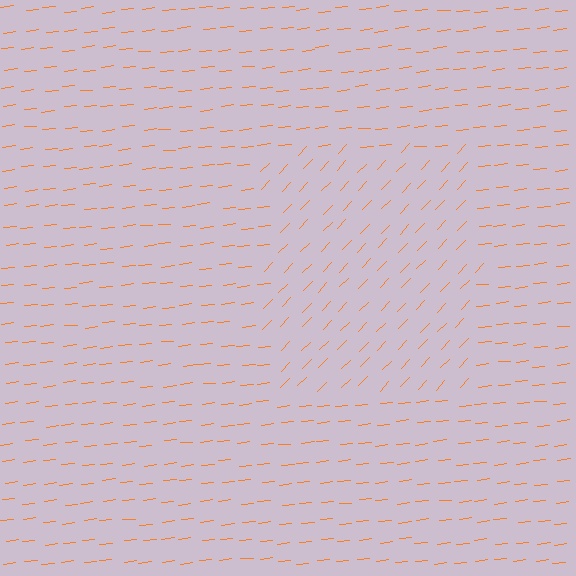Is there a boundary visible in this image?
Yes, there is a texture boundary formed by a change in line orientation.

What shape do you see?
I see a rectangle.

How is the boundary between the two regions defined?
The boundary is defined purely by a change in line orientation (approximately 40 degrees difference). All lines are the same color and thickness.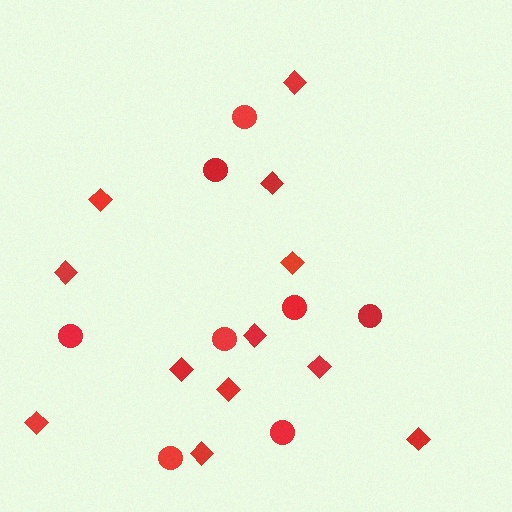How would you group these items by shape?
There are 2 groups: one group of diamonds (12) and one group of circles (8).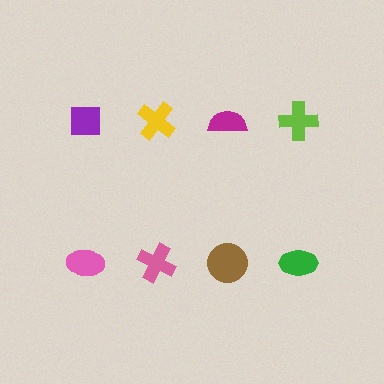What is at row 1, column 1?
A purple square.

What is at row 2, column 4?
A green ellipse.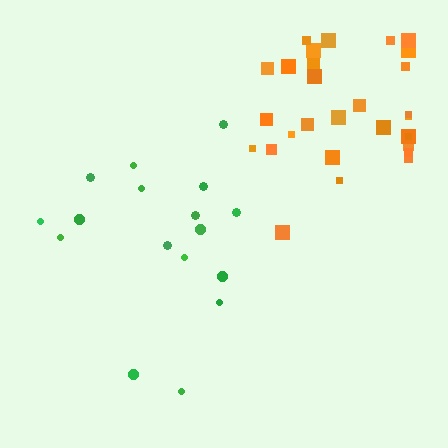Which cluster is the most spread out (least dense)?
Green.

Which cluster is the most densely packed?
Orange.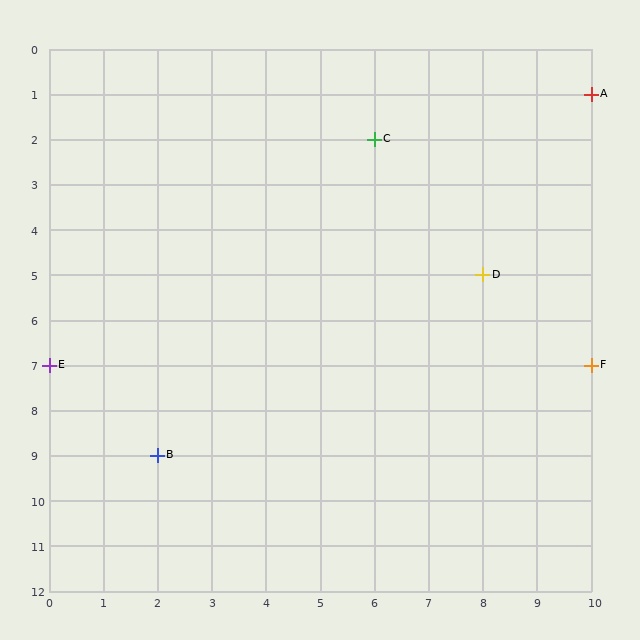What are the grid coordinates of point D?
Point D is at grid coordinates (8, 5).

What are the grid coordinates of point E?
Point E is at grid coordinates (0, 7).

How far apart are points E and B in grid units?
Points E and B are 2 columns and 2 rows apart (about 2.8 grid units diagonally).